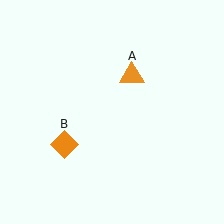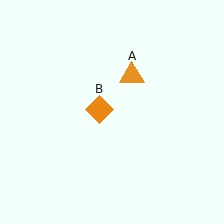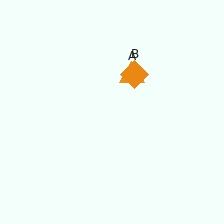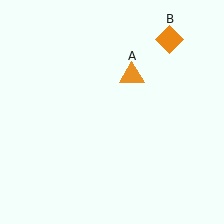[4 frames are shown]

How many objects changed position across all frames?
1 object changed position: orange diamond (object B).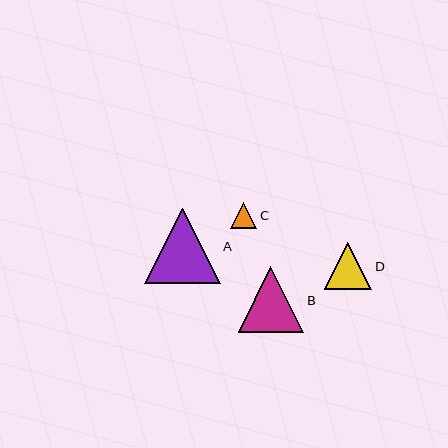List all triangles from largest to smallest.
From largest to smallest: A, B, D, C.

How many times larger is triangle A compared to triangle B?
Triangle A is approximately 1.1 times the size of triangle B.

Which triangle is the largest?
Triangle A is the largest with a size of approximately 75 pixels.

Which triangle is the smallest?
Triangle C is the smallest with a size of approximately 26 pixels.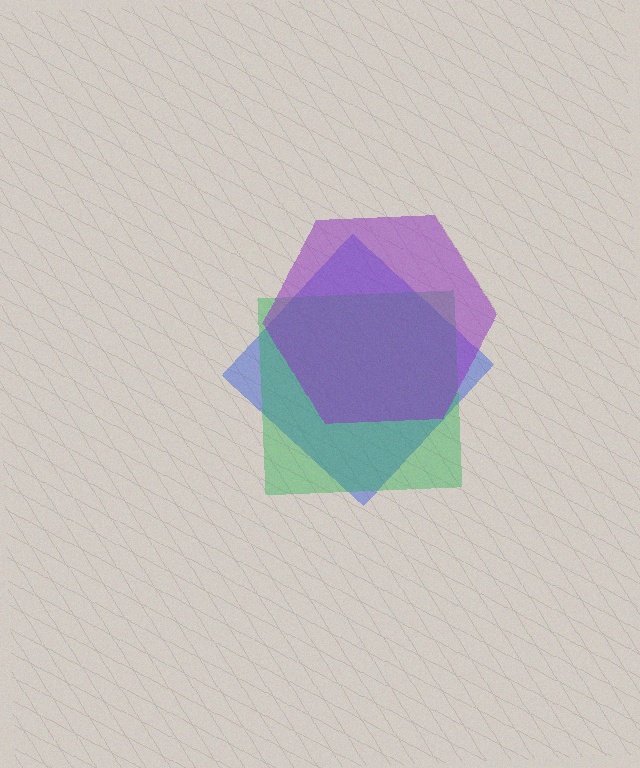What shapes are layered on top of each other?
The layered shapes are: a blue diamond, a green square, a purple hexagon.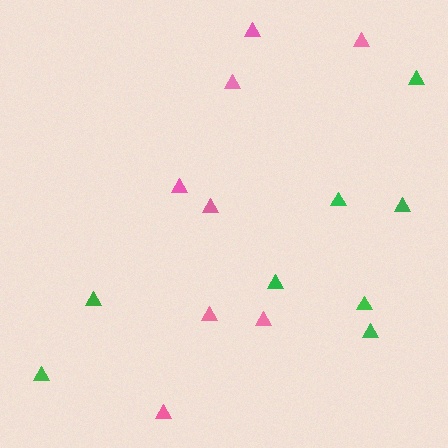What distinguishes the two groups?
There are 2 groups: one group of pink triangles (8) and one group of green triangles (8).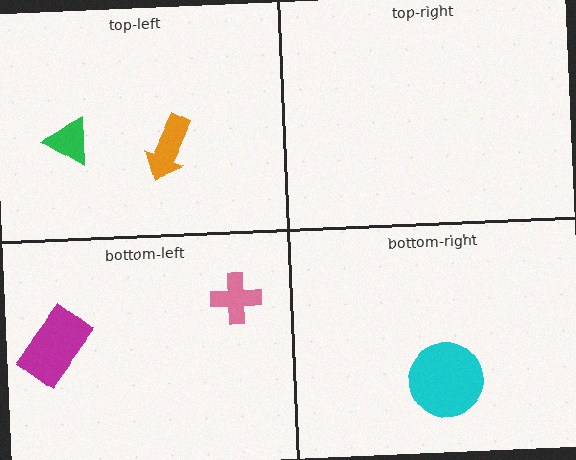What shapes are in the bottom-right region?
The cyan circle.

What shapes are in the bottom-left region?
The magenta rectangle, the pink cross.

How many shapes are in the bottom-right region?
1.